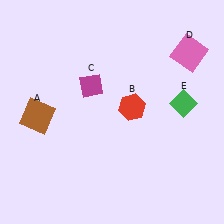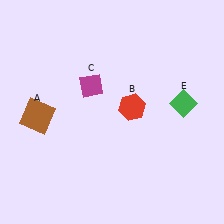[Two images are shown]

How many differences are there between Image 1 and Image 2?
There is 1 difference between the two images.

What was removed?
The pink square (D) was removed in Image 2.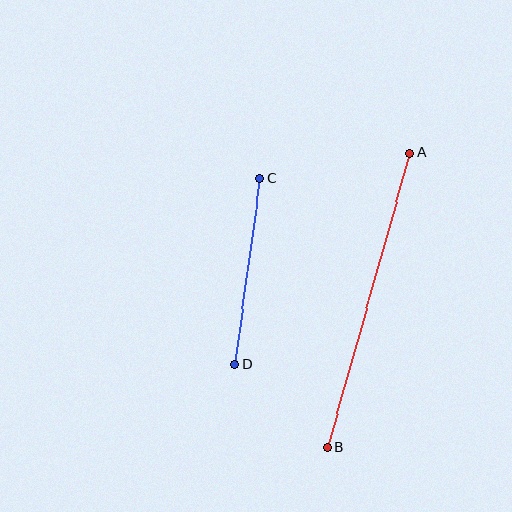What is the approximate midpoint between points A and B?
The midpoint is at approximately (368, 300) pixels.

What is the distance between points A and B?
The distance is approximately 306 pixels.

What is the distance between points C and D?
The distance is approximately 188 pixels.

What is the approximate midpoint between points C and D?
The midpoint is at approximately (247, 271) pixels.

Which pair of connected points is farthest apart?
Points A and B are farthest apart.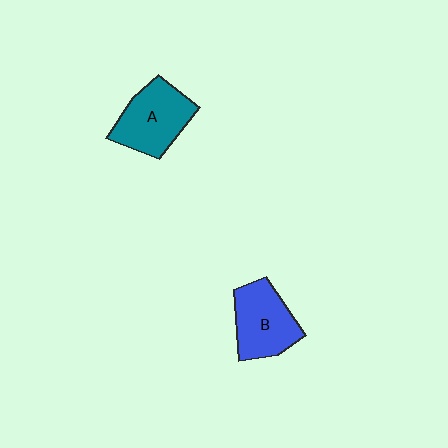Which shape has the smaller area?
Shape B (blue).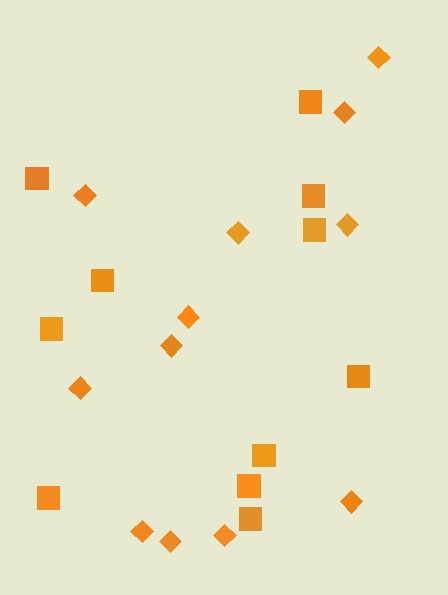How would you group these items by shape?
There are 2 groups: one group of diamonds (12) and one group of squares (11).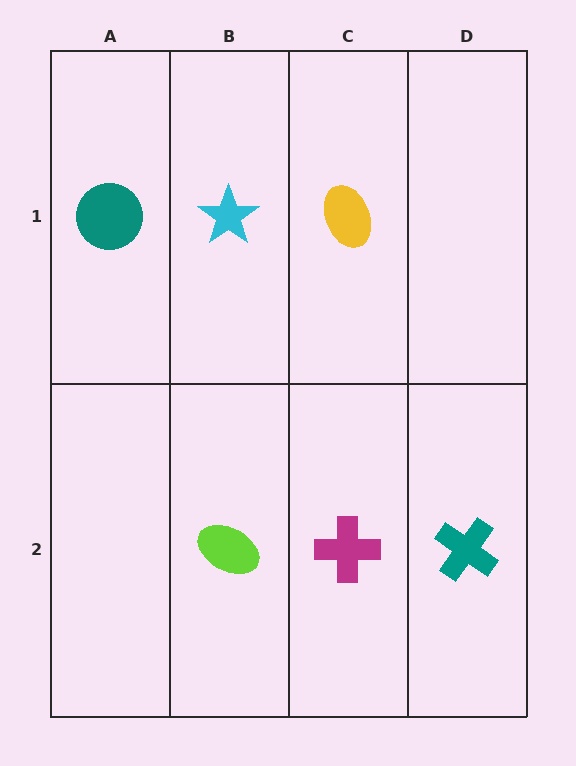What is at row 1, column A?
A teal circle.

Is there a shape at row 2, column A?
No, that cell is empty.